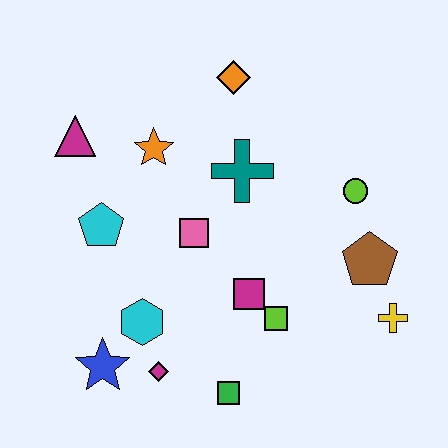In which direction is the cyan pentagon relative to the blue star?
The cyan pentagon is above the blue star.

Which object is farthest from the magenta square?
The magenta triangle is farthest from the magenta square.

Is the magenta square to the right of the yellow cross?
No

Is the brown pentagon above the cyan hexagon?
Yes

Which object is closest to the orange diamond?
The teal cross is closest to the orange diamond.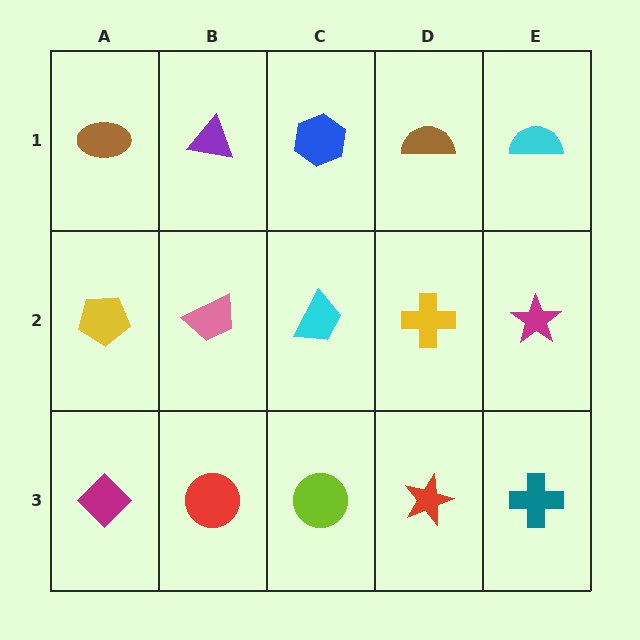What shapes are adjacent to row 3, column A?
A yellow pentagon (row 2, column A), a red circle (row 3, column B).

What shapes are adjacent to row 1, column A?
A yellow pentagon (row 2, column A), a purple triangle (row 1, column B).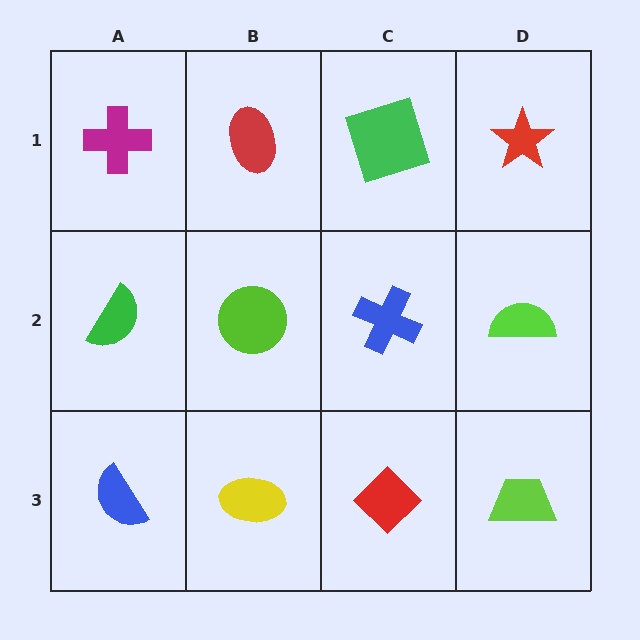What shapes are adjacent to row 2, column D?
A red star (row 1, column D), a lime trapezoid (row 3, column D), a blue cross (row 2, column C).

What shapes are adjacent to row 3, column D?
A lime semicircle (row 2, column D), a red diamond (row 3, column C).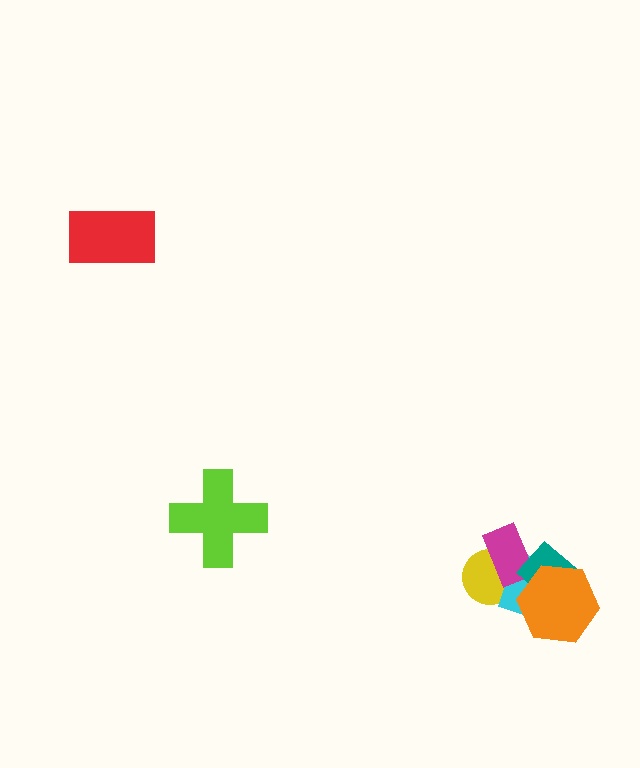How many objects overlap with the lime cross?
0 objects overlap with the lime cross.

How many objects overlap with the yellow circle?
2 objects overlap with the yellow circle.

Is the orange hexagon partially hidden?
No, no other shape covers it.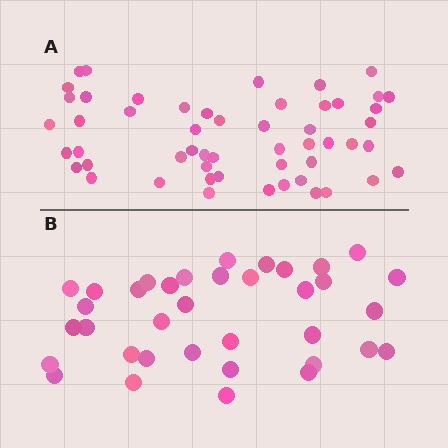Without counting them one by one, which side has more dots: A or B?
Region A (the top region) has more dots.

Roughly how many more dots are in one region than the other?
Region A has approximately 15 more dots than region B.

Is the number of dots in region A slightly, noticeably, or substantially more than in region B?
Region A has substantially more. The ratio is roughly 1.5 to 1.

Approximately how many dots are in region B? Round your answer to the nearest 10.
About 40 dots. (The exact count is 36, which rounds to 40.)